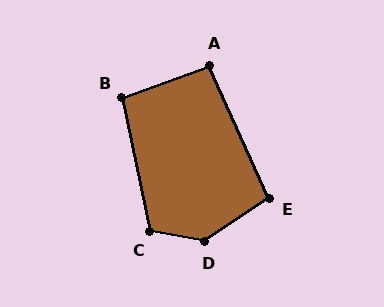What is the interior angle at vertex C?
Approximately 112 degrees (obtuse).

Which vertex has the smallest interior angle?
A, at approximately 94 degrees.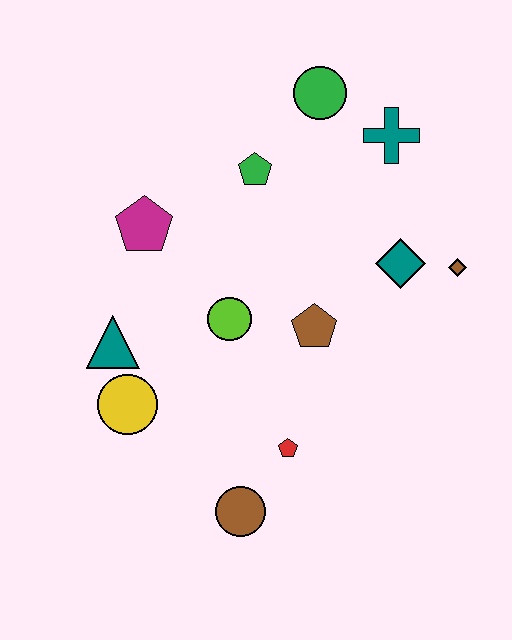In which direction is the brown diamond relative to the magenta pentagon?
The brown diamond is to the right of the magenta pentagon.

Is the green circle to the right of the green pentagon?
Yes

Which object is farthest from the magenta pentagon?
The brown diamond is farthest from the magenta pentagon.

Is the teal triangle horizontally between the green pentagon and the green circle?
No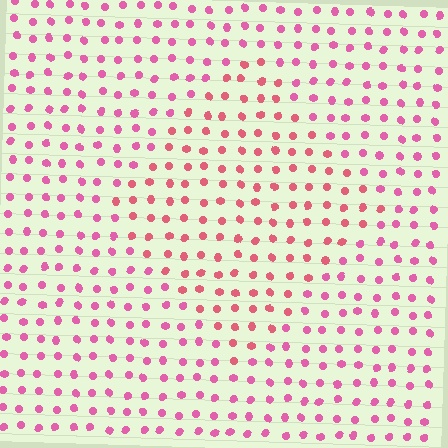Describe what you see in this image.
The image is filled with small pink elements in a uniform arrangement. A diamond-shaped region is visible where the elements are tinted to a slightly different hue, forming a subtle color boundary.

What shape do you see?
I see a diamond.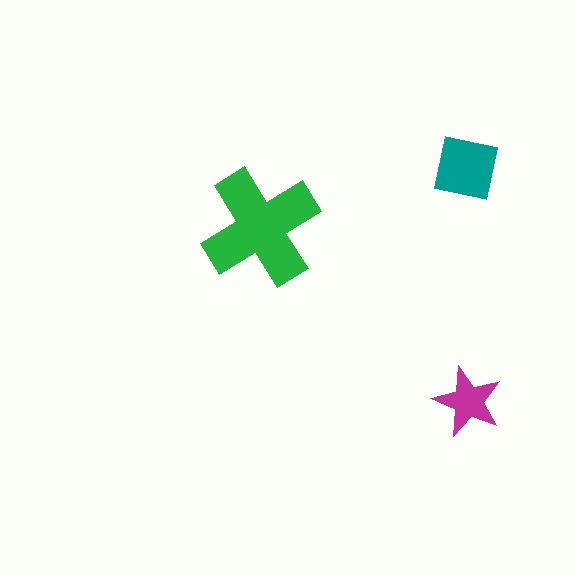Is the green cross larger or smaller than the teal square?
Larger.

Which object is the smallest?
The magenta star.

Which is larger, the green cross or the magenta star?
The green cross.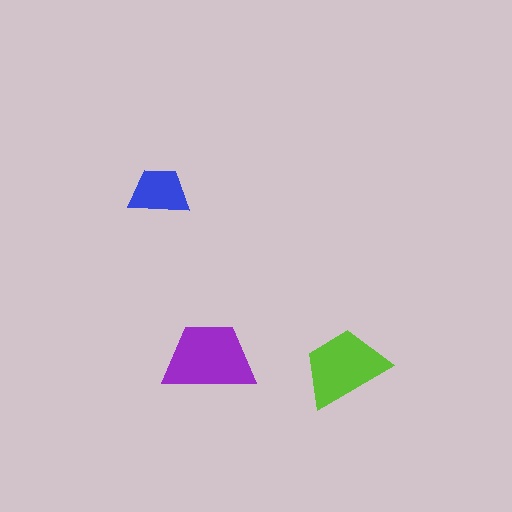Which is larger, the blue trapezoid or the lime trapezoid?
The lime one.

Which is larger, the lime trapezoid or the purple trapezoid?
The purple one.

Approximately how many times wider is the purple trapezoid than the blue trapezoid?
About 1.5 times wider.